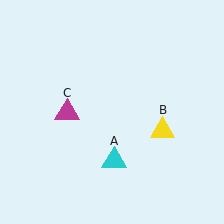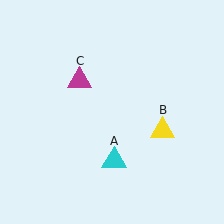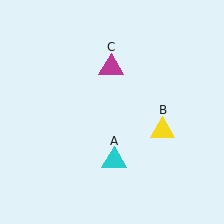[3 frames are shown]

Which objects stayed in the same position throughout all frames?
Cyan triangle (object A) and yellow triangle (object B) remained stationary.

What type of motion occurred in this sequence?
The magenta triangle (object C) rotated clockwise around the center of the scene.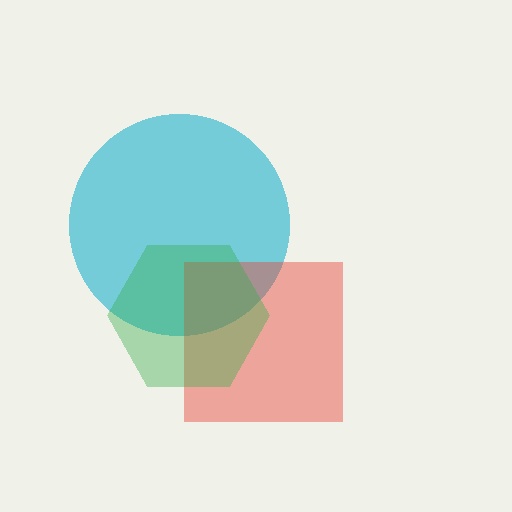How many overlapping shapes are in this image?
There are 3 overlapping shapes in the image.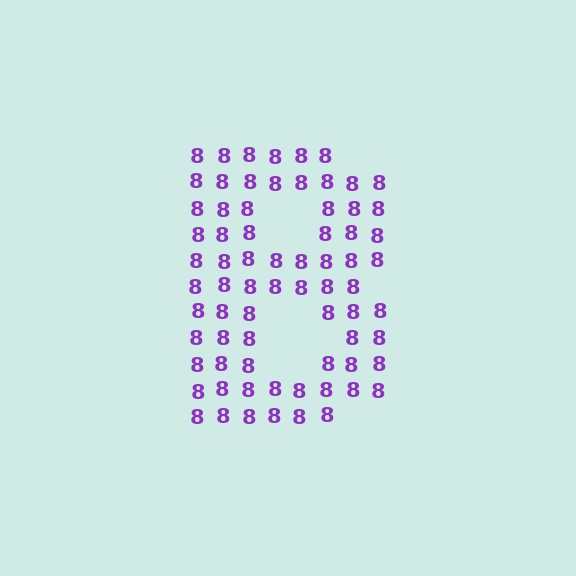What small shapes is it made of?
It is made of small digit 8's.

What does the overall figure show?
The overall figure shows the letter B.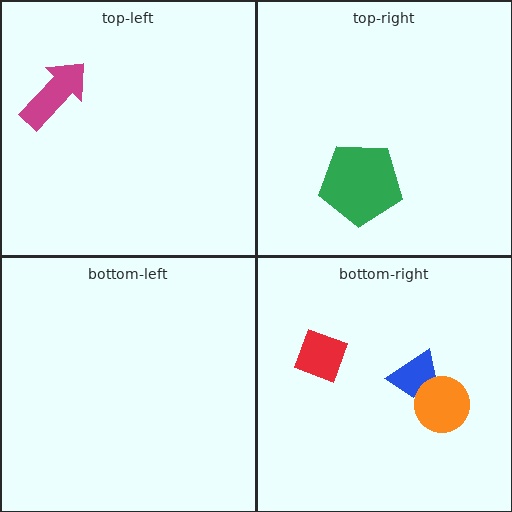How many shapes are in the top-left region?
1.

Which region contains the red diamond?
The bottom-right region.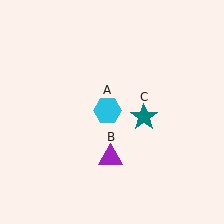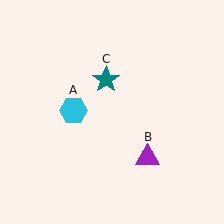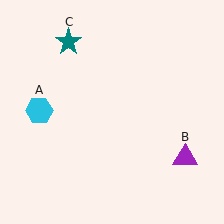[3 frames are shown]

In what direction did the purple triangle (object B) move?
The purple triangle (object B) moved right.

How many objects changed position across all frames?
3 objects changed position: cyan hexagon (object A), purple triangle (object B), teal star (object C).